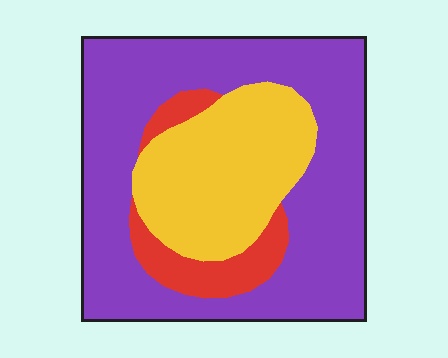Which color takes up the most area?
Purple, at roughly 60%.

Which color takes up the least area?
Red, at roughly 10%.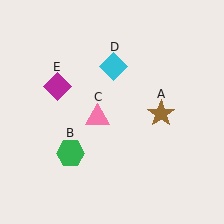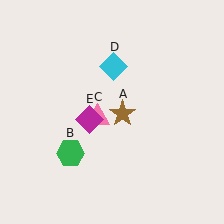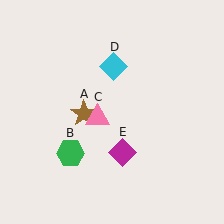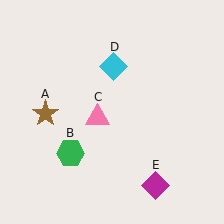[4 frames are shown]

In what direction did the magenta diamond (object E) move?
The magenta diamond (object E) moved down and to the right.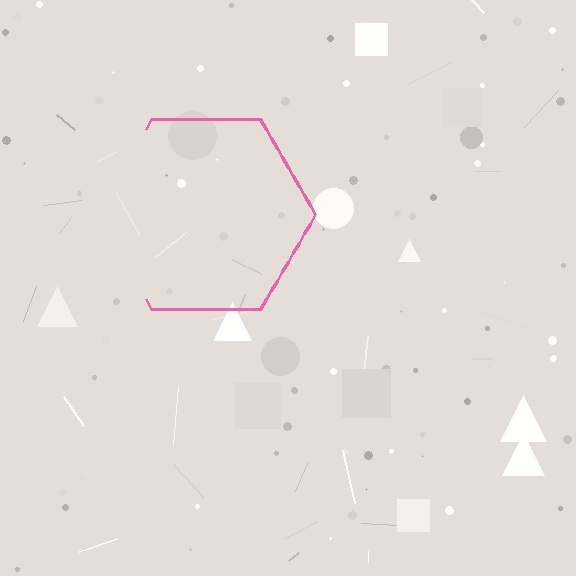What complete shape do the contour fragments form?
The contour fragments form a hexagon.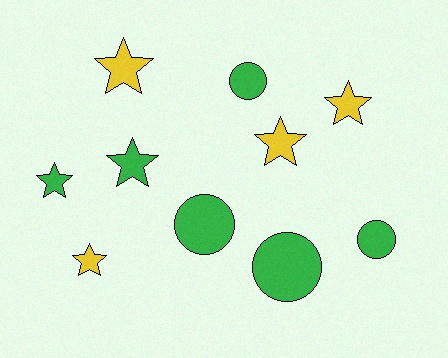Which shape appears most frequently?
Star, with 6 objects.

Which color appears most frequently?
Green, with 6 objects.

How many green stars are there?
There are 2 green stars.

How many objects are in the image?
There are 10 objects.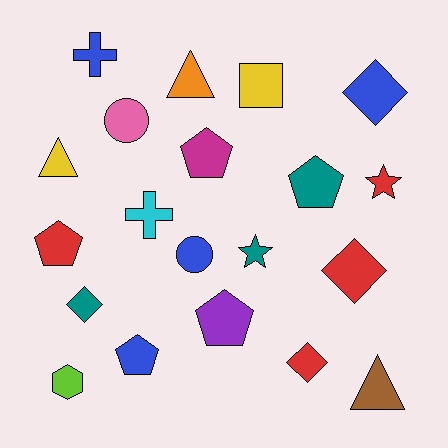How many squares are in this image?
There is 1 square.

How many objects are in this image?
There are 20 objects.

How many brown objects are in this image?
There is 1 brown object.